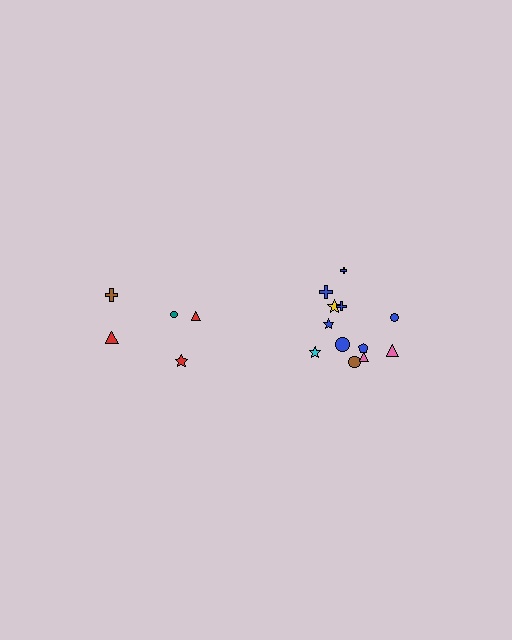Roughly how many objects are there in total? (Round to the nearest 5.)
Roughly 15 objects in total.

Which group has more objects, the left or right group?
The right group.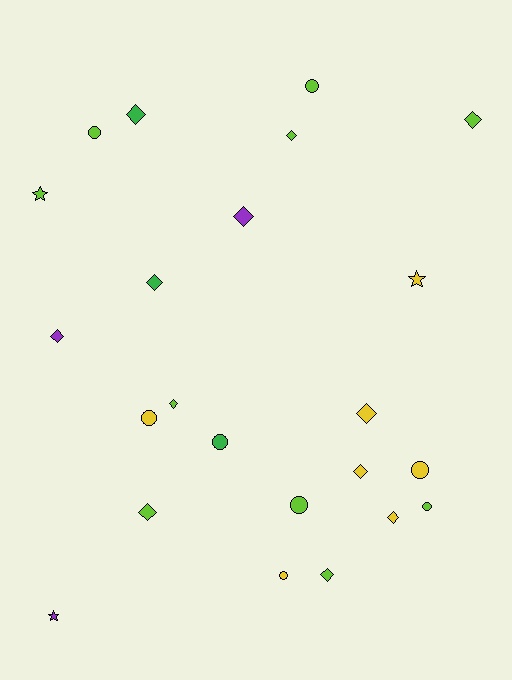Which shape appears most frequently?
Diamond, with 12 objects.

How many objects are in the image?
There are 23 objects.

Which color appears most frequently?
Lime, with 10 objects.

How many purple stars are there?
There is 1 purple star.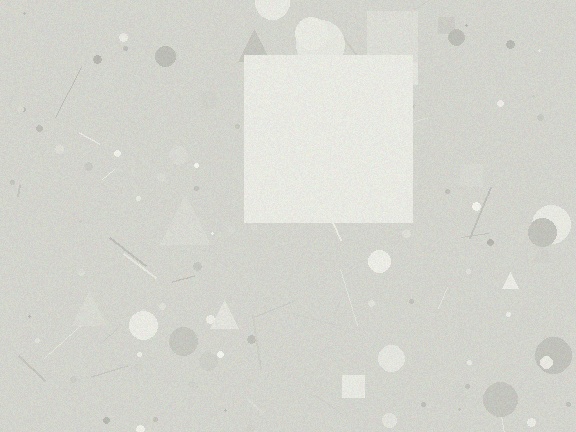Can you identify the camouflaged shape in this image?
The camouflaged shape is a square.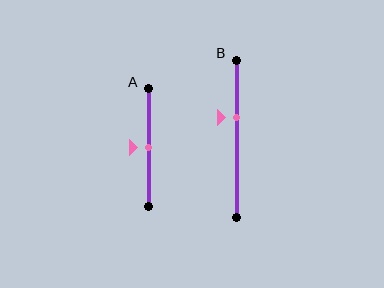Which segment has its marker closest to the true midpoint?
Segment A has its marker closest to the true midpoint.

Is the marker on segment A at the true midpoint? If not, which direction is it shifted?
Yes, the marker on segment A is at the true midpoint.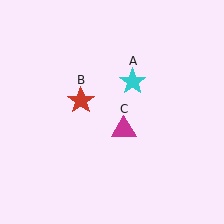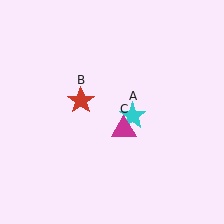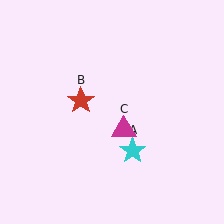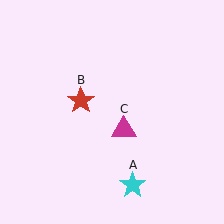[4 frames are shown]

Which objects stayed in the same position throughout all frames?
Red star (object B) and magenta triangle (object C) remained stationary.